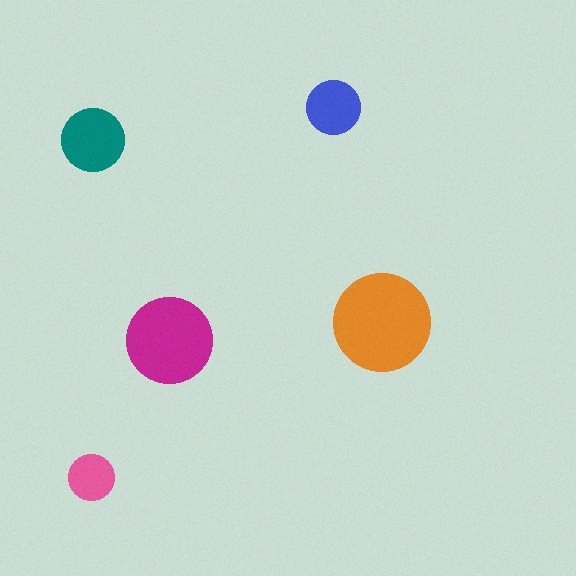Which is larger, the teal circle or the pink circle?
The teal one.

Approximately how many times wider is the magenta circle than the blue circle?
About 1.5 times wider.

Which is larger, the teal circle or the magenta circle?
The magenta one.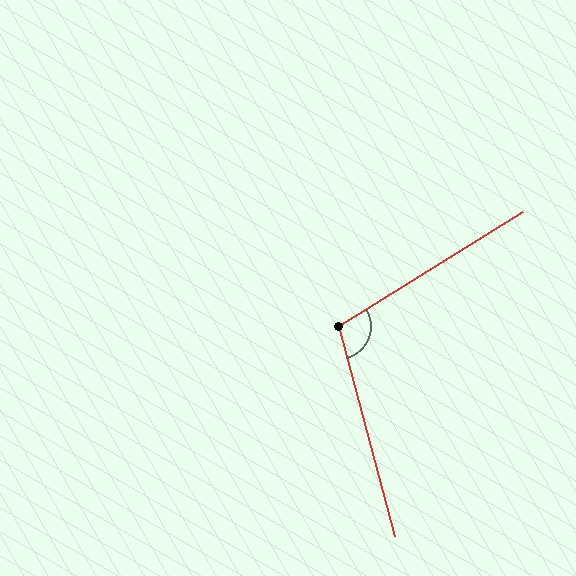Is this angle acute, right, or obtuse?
It is obtuse.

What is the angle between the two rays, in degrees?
Approximately 107 degrees.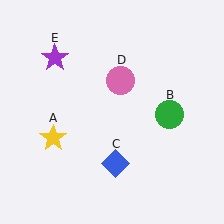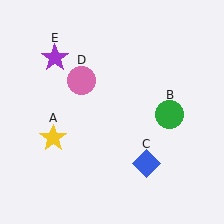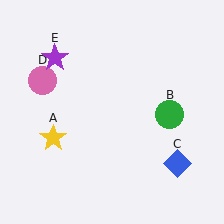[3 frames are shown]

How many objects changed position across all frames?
2 objects changed position: blue diamond (object C), pink circle (object D).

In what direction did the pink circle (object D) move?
The pink circle (object D) moved left.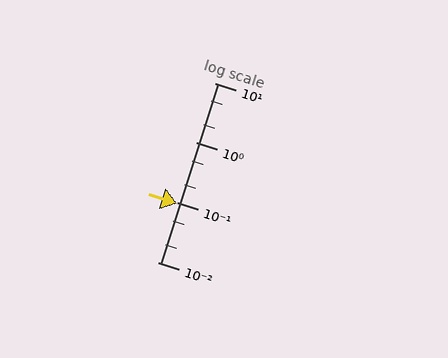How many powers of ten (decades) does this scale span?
The scale spans 3 decades, from 0.01 to 10.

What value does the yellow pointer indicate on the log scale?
The pointer indicates approximately 0.097.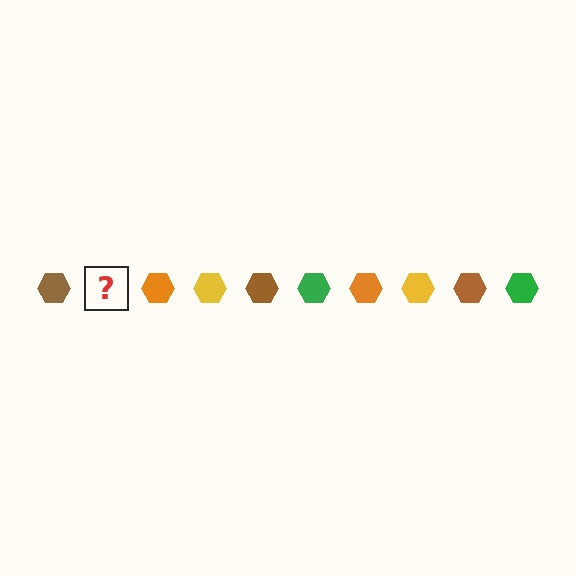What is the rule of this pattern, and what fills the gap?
The rule is that the pattern cycles through brown, green, orange, yellow hexagons. The gap should be filled with a green hexagon.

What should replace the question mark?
The question mark should be replaced with a green hexagon.